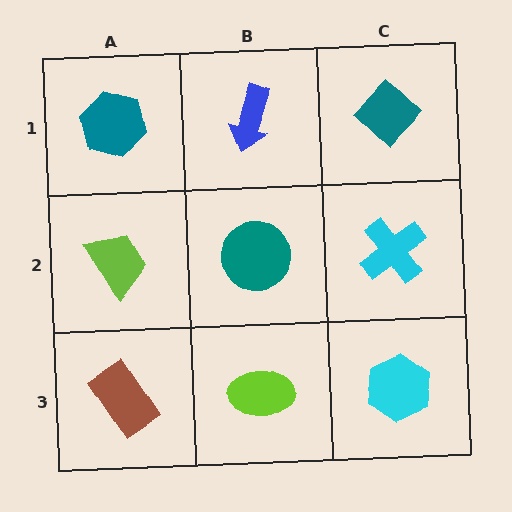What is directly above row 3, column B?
A teal circle.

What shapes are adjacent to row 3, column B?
A teal circle (row 2, column B), a brown rectangle (row 3, column A), a cyan hexagon (row 3, column C).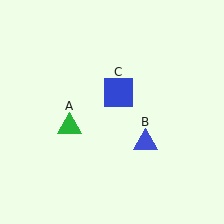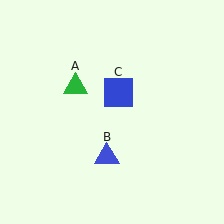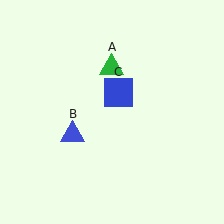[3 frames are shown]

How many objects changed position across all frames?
2 objects changed position: green triangle (object A), blue triangle (object B).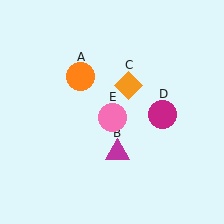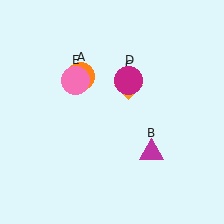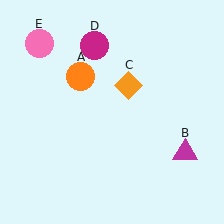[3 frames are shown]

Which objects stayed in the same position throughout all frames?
Orange circle (object A) and orange diamond (object C) remained stationary.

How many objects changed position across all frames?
3 objects changed position: magenta triangle (object B), magenta circle (object D), pink circle (object E).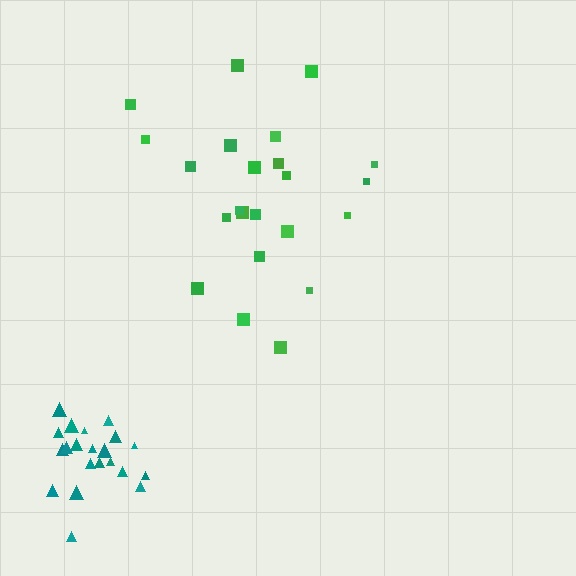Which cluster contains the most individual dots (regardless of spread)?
Green (23).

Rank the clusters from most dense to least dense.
teal, green.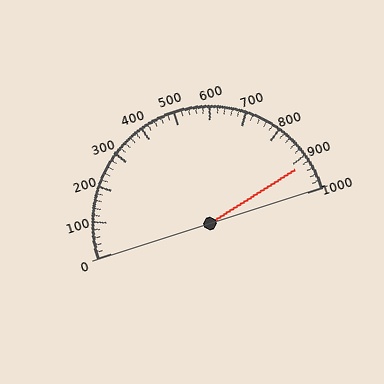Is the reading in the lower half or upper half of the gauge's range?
The reading is in the upper half of the range (0 to 1000).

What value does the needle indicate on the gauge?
The needle indicates approximately 920.